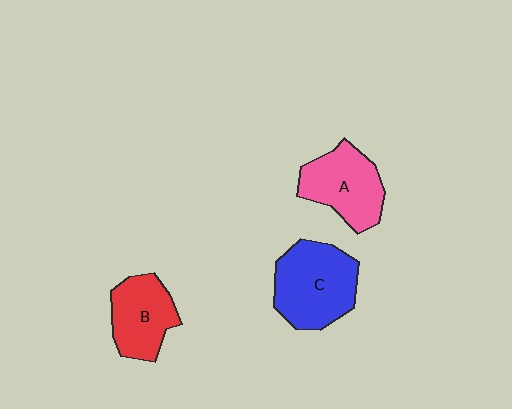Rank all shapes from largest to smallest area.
From largest to smallest: C (blue), A (pink), B (red).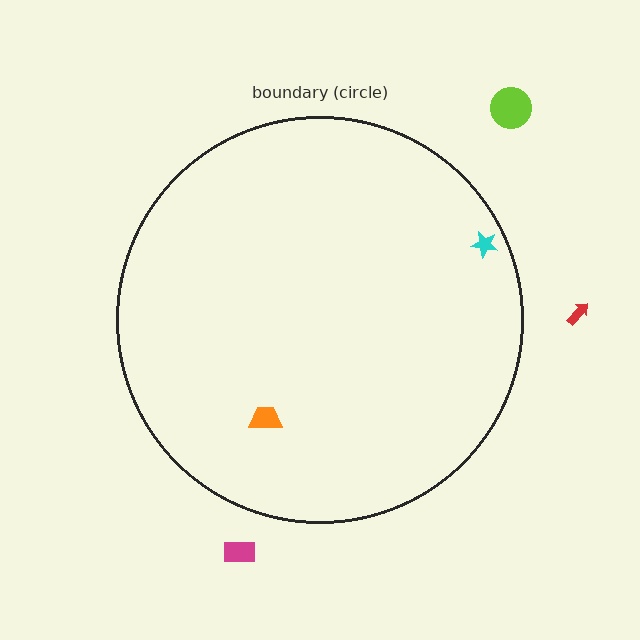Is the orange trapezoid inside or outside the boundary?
Inside.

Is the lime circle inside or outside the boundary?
Outside.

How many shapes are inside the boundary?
2 inside, 3 outside.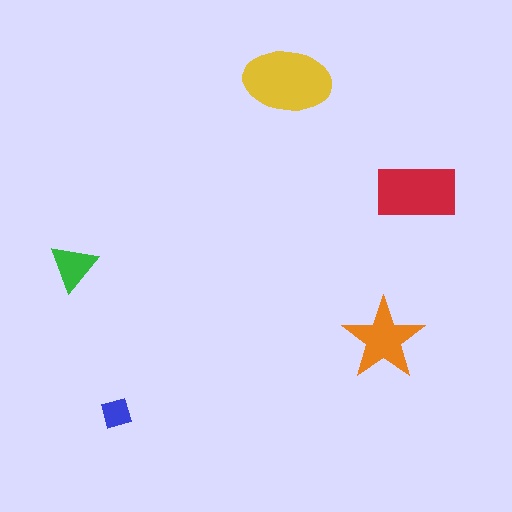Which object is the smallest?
The blue diamond.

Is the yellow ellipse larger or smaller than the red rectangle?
Larger.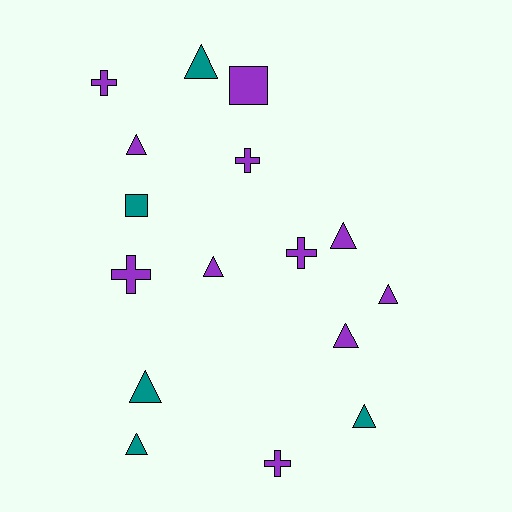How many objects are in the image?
There are 16 objects.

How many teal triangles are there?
There are 4 teal triangles.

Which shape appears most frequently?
Triangle, with 9 objects.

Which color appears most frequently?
Purple, with 11 objects.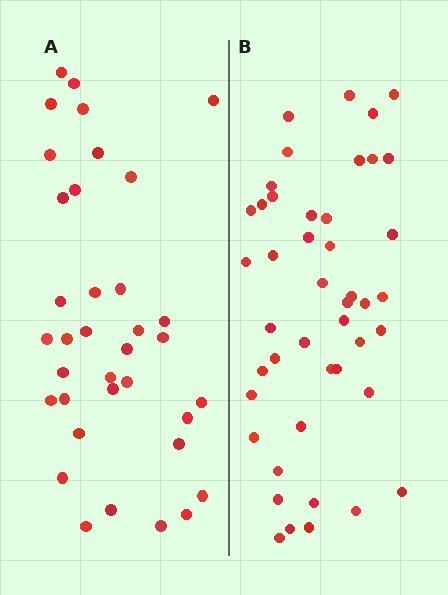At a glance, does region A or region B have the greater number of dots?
Region B (the right region) has more dots.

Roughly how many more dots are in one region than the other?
Region B has roughly 8 or so more dots than region A.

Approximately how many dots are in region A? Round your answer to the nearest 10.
About 40 dots. (The exact count is 36, which rounds to 40.)